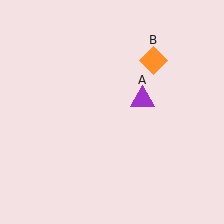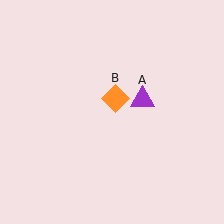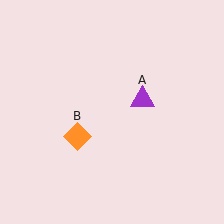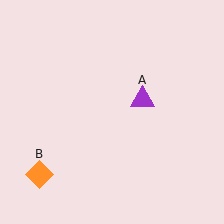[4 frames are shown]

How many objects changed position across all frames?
1 object changed position: orange diamond (object B).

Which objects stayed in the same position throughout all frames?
Purple triangle (object A) remained stationary.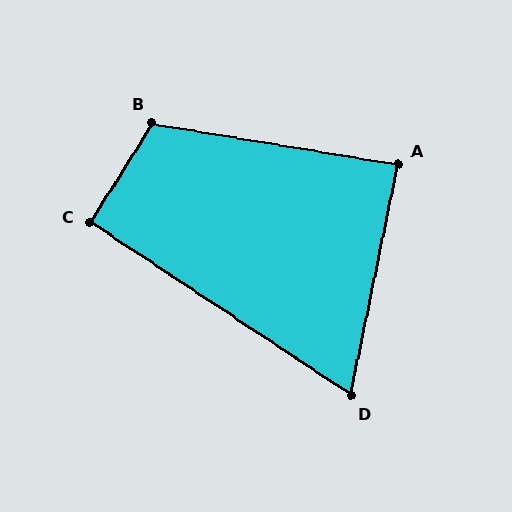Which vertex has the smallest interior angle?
D, at approximately 68 degrees.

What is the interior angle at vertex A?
Approximately 88 degrees (approximately right).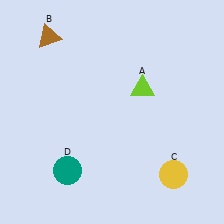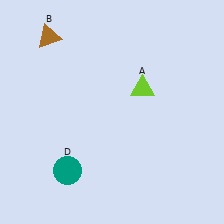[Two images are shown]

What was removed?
The yellow circle (C) was removed in Image 2.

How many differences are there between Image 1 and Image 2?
There is 1 difference between the two images.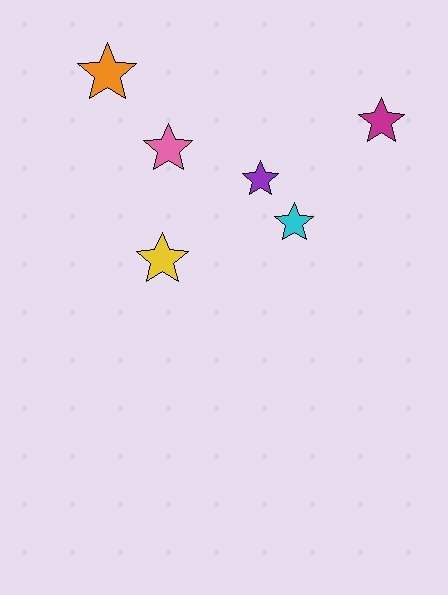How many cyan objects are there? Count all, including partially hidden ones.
There is 1 cyan object.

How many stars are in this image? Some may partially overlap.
There are 6 stars.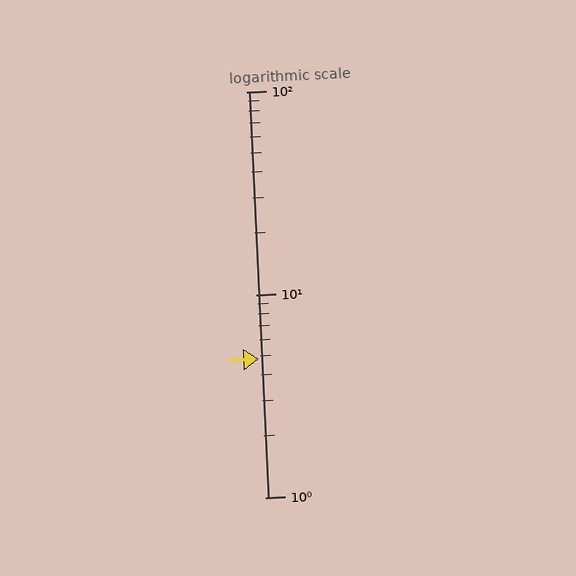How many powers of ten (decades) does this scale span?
The scale spans 2 decades, from 1 to 100.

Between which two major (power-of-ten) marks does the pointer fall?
The pointer is between 1 and 10.